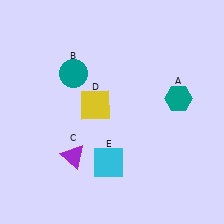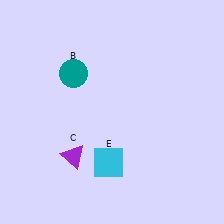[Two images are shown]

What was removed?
The yellow square (D), the teal hexagon (A) were removed in Image 2.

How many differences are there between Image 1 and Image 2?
There are 2 differences between the two images.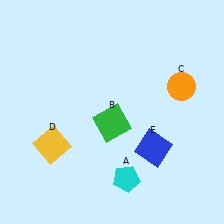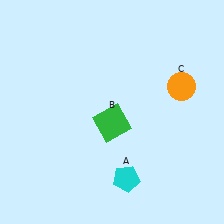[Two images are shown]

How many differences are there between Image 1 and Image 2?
There are 2 differences between the two images.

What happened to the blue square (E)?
The blue square (E) was removed in Image 2. It was in the bottom-right area of Image 1.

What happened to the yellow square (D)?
The yellow square (D) was removed in Image 2. It was in the bottom-left area of Image 1.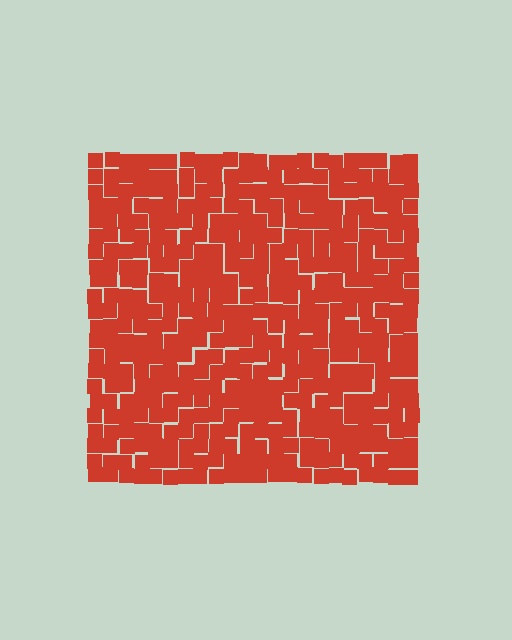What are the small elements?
The small elements are squares.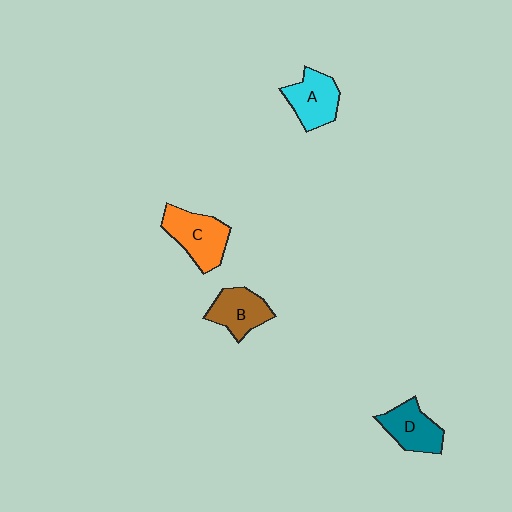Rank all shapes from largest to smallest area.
From largest to smallest: C (orange), A (cyan), D (teal), B (brown).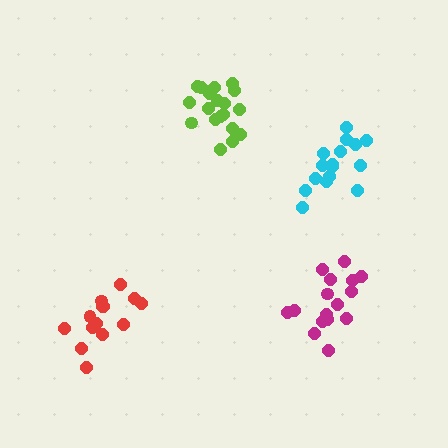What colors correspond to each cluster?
The clusters are colored: magenta, lime, red, cyan.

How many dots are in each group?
Group 1: 16 dots, Group 2: 19 dots, Group 3: 14 dots, Group 4: 16 dots (65 total).